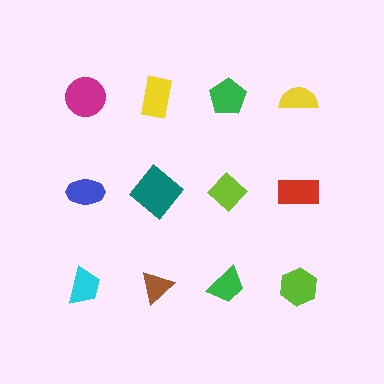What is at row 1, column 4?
A yellow semicircle.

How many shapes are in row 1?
4 shapes.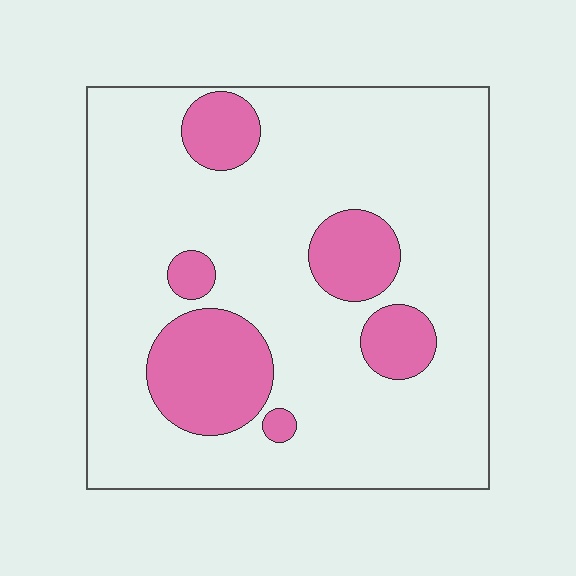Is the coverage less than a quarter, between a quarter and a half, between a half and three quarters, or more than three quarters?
Less than a quarter.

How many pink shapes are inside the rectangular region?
6.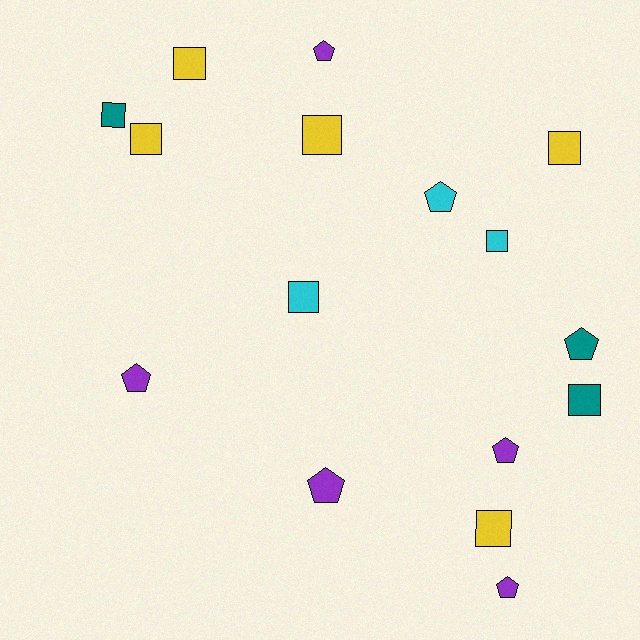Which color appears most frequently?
Purple, with 5 objects.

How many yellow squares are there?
There are 5 yellow squares.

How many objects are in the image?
There are 16 objects.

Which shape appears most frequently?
Square, with 9 objects.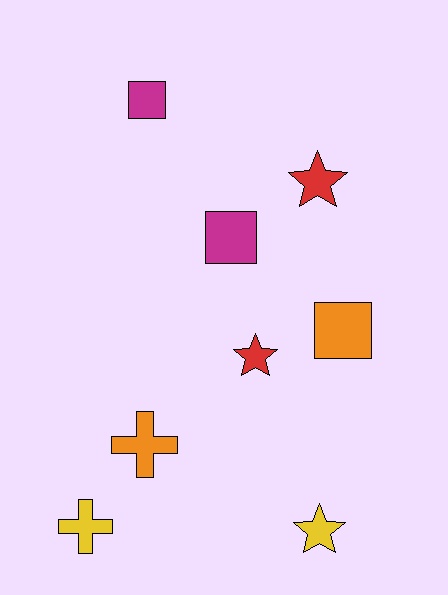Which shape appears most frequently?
Square, with 3 objects.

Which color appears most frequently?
Yellow, with 2 objects.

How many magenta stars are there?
There are no magenta stars.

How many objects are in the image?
There are 8 objects.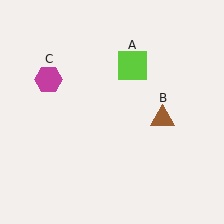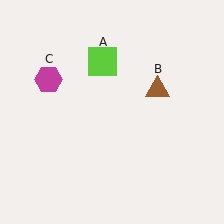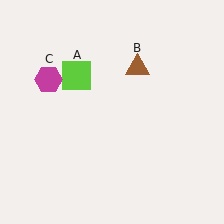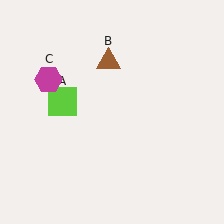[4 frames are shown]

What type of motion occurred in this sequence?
The lime square (object A), brown triangle (object B) rotated counterclockwise around the center of the scene.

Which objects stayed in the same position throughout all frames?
Magenta hexagon (object C) remained stationary.